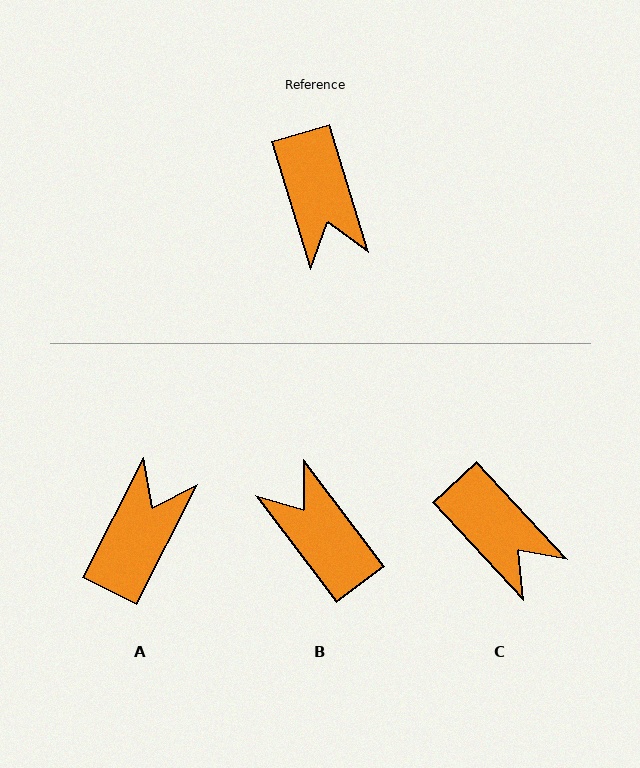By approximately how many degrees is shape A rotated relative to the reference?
Approximately 136 degrees counter-clockwise.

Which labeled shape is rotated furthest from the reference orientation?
B, about 160 degrees away.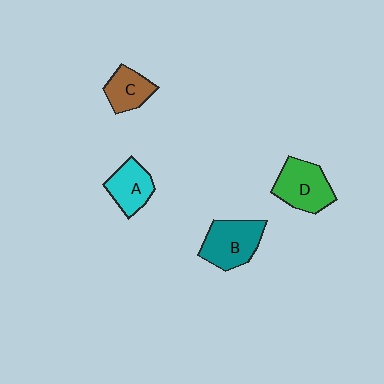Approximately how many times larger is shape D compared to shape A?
Approximately 1.3 times.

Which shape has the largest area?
Shape B (teal).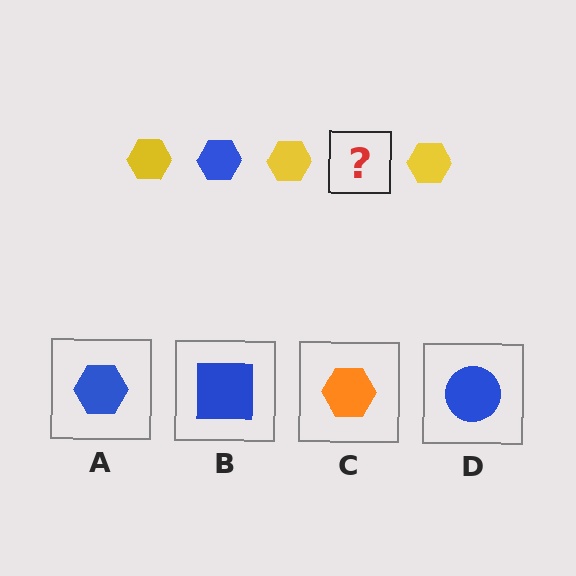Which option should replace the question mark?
Option A.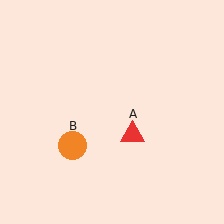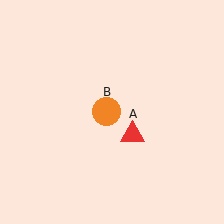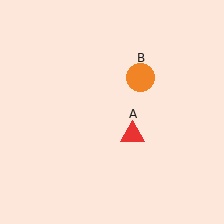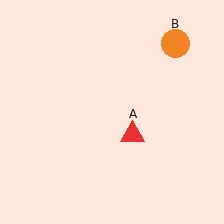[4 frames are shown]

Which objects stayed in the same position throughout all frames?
Red triangle (object A) remained stationary.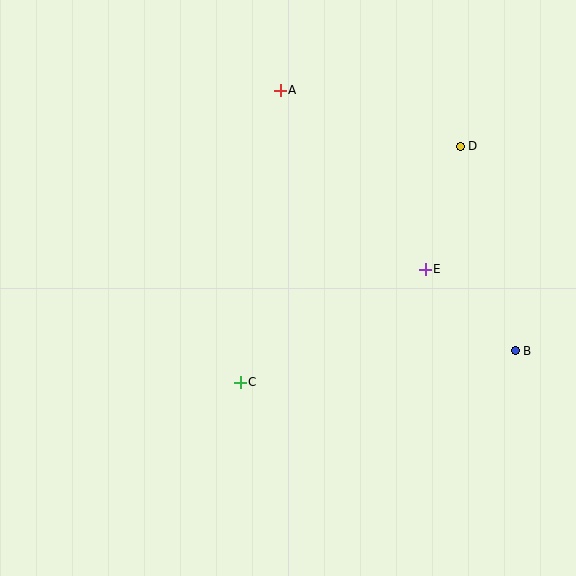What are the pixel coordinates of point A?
Point A is at (280, 90).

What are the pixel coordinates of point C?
Point C is at (240, 382).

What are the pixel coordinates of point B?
Point B is at (515, 351).